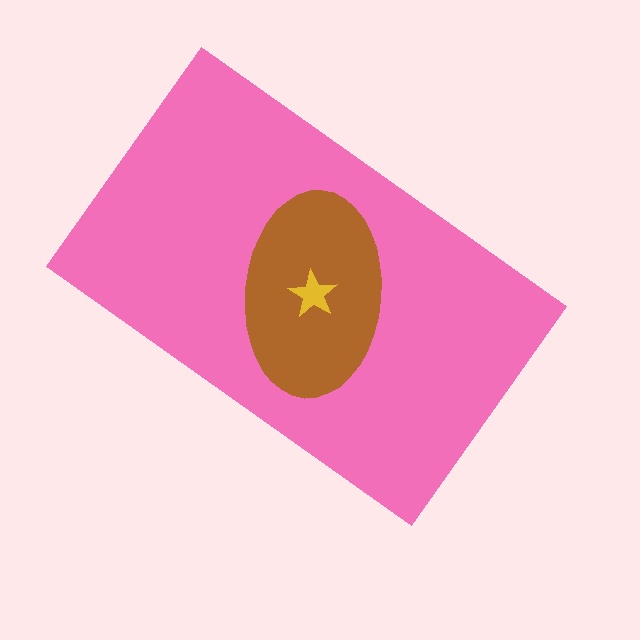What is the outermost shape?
The pink rectangle.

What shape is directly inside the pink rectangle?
The brown ellipse.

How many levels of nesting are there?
3.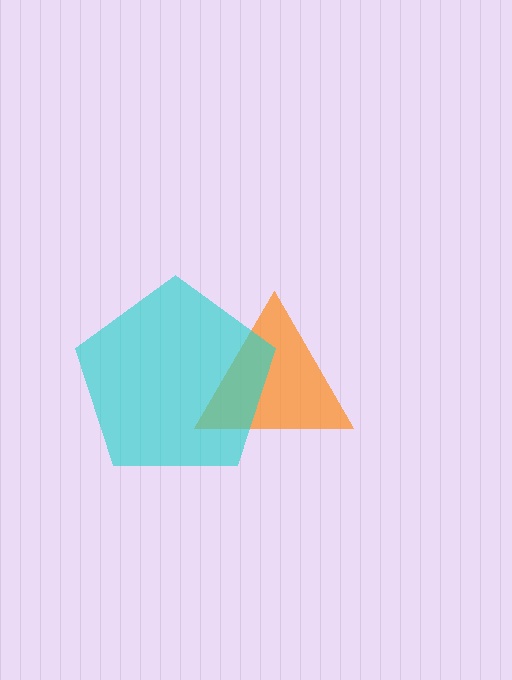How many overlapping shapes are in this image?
There are 2 overlapping shapes in the image.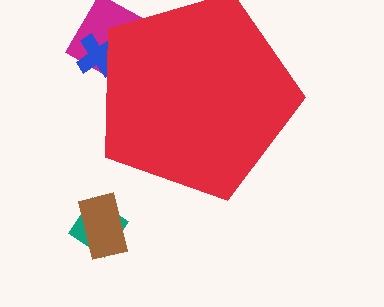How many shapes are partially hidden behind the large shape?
2 shapes are partially hidden.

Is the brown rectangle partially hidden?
No, the brown rectangle is fully visible.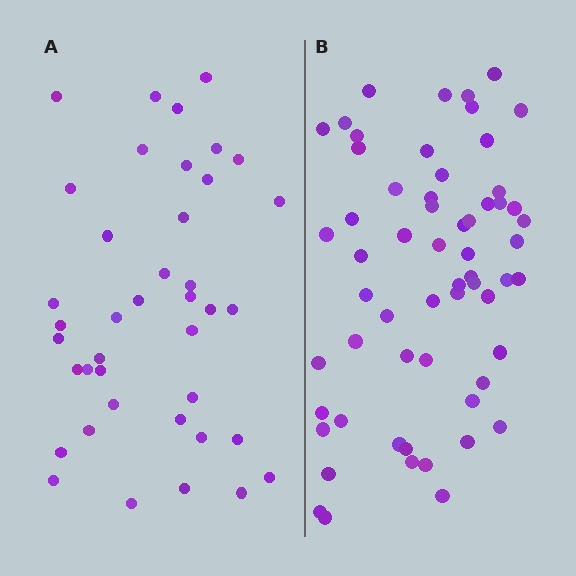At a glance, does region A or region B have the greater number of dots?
Region B (the right region) has more dots.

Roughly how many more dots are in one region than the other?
Region B has approximately 20 more dots than region A.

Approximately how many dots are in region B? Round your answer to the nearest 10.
About 60 dots.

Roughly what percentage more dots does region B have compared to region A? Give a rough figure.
About 50% more.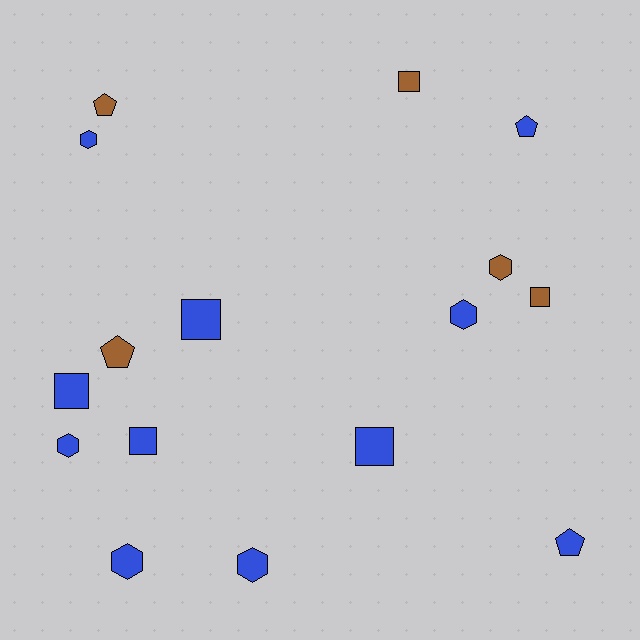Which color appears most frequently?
Blue, with 11 objects.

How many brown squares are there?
There are 2 brown squares.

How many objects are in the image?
There are 16 objects.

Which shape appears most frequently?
Hexagon, with 6 objects.